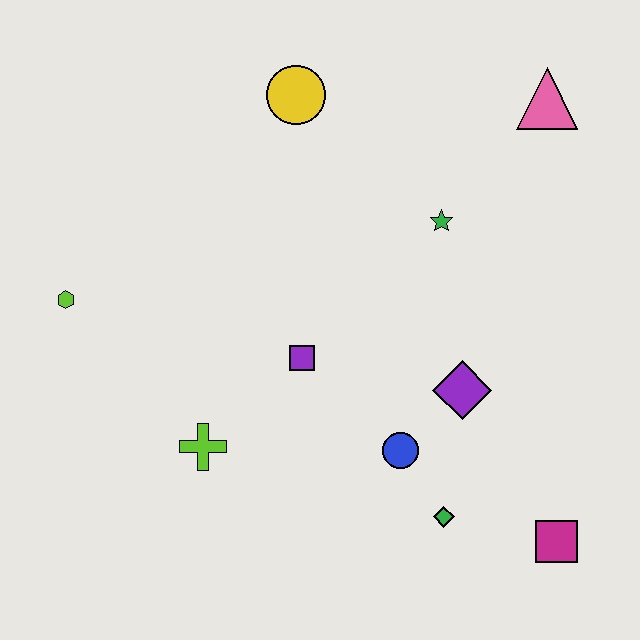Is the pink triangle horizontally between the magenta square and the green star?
Yes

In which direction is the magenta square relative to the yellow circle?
The magenta square is below the yellow circle.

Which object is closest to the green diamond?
The blue circle is closest to the green diamond.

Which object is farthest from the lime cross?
The pink triangle is farthest from the lime cross.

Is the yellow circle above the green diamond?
Yes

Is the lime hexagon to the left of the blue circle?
Yes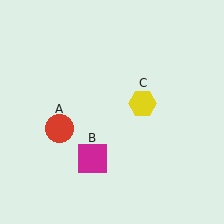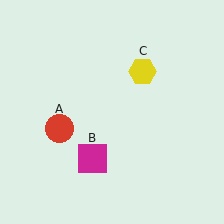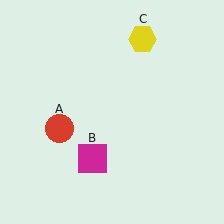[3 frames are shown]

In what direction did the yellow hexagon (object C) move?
The yellow hexagon (object C) moved up.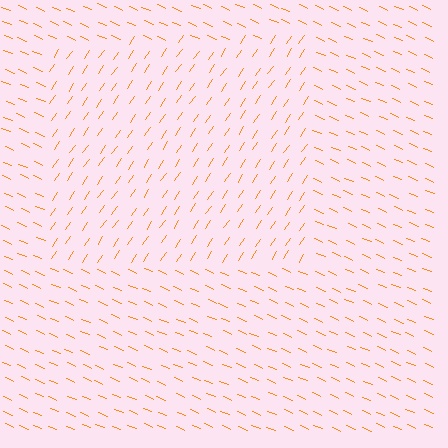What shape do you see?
I see a rectangle.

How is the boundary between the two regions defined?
The boundary is defined purely by a change in line orientation (approximately 79 degrees difference). All lines are the same color and thickness.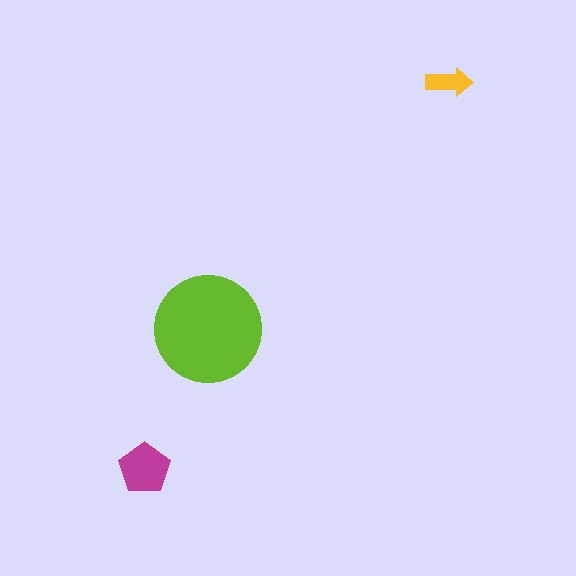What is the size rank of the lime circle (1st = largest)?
1st.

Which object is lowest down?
The magenta pentagon is bottommost.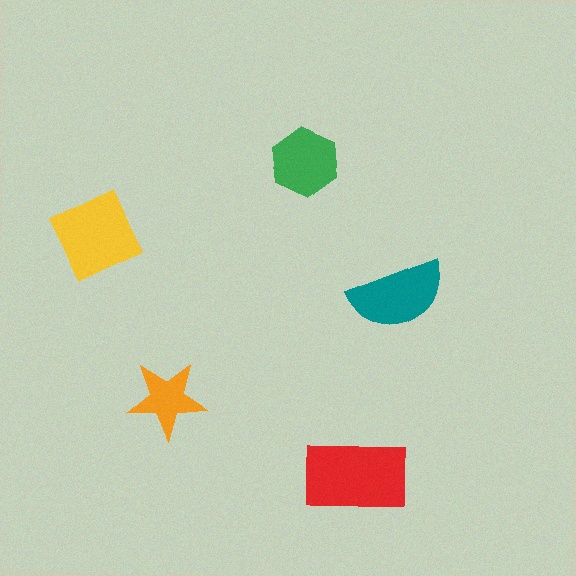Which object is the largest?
The red rectangle.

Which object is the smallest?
The orange star.